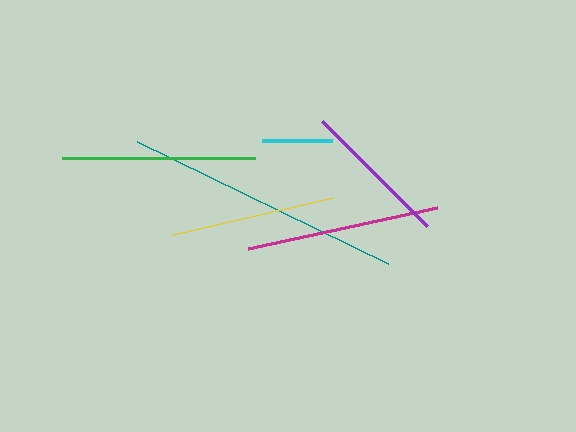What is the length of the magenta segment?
The magenta segment is approximately 193 pixels long.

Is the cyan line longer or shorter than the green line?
The green line is longer than the cyan line.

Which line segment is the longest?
The teal line is the longest at approximately 279 pixels.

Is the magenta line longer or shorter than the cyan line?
The magenta line is longer than the cyan line.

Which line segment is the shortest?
The cyan line is the shortest at approximately 70 pixels.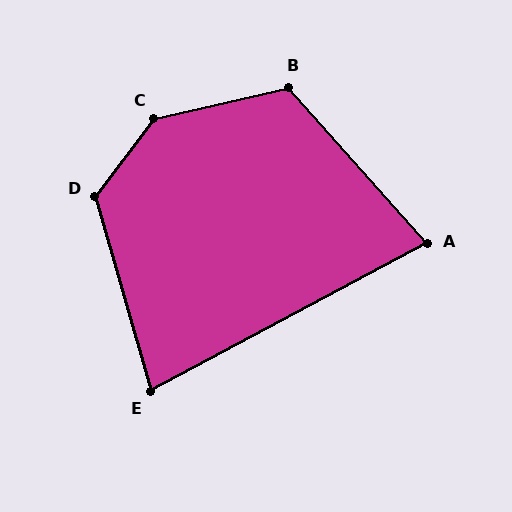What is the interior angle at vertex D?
Approximately 127 degrees (obtuse).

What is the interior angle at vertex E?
Approximately 78 degrees (acute).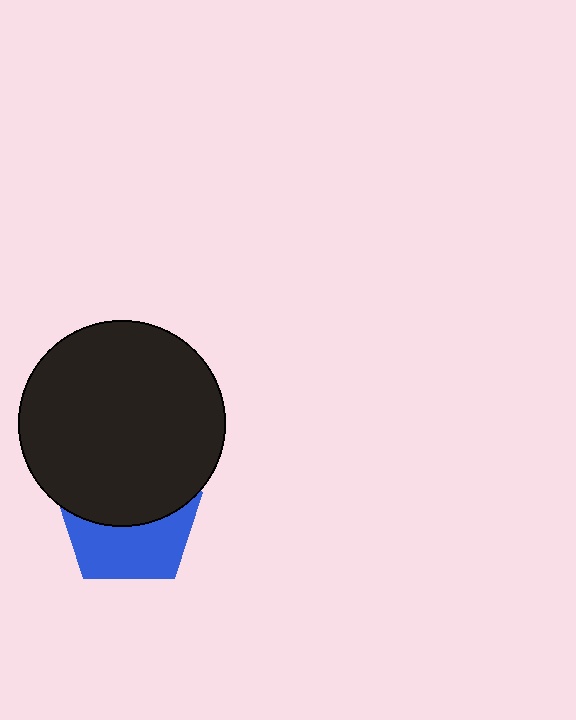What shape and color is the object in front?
The object in front is a black circle.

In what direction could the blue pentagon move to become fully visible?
The blue pentagon could move down. That would shift it out from behind the black circle entirely.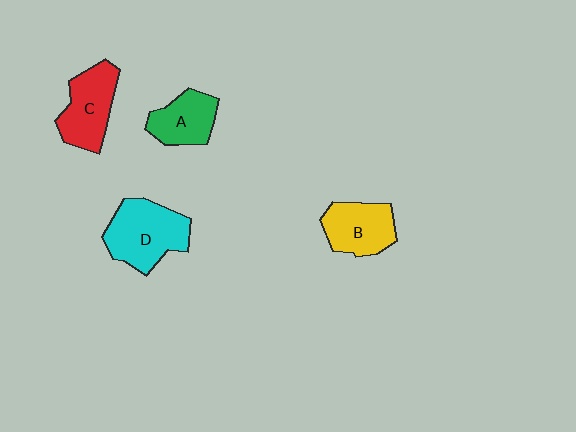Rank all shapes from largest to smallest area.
From largest to smallest: D (cyan), C (red), B (yellow), A (green).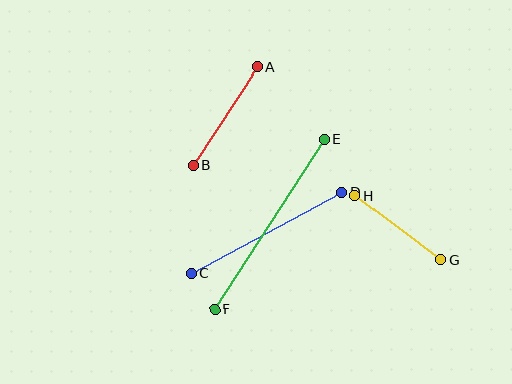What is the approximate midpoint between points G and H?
The midpoint is at approximately (398, 228) pixels.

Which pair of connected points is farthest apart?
Points E and F are farthest apart.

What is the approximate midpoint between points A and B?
The midpoint is at approximately (225, 116) pixels.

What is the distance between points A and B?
The distance is approximately 118 pixels.